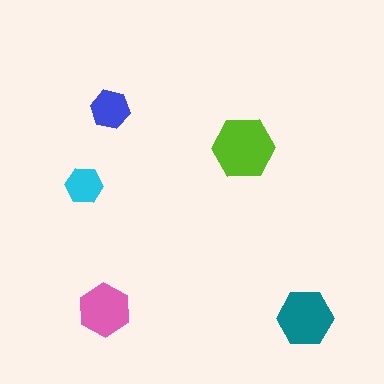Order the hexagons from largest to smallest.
the lime one, the teal one, the pink one, the blue one, the cyan one.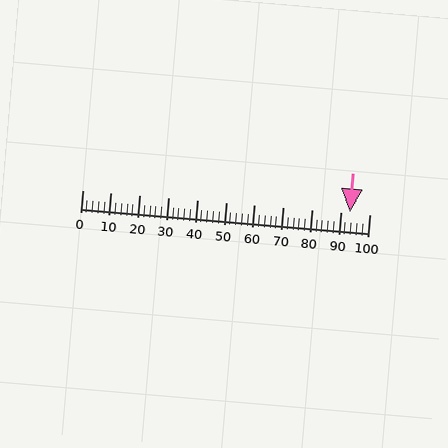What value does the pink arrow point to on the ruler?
The pink arrow points to approximately 93.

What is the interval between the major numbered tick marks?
The major tick marks are spaced 10 units apart.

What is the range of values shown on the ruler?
The ruler shows values from 0 to 100.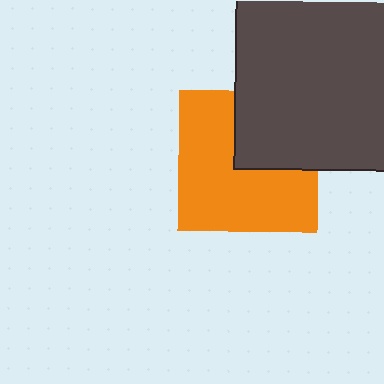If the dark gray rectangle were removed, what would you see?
You would see the complete orange square.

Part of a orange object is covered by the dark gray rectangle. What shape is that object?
It is a square.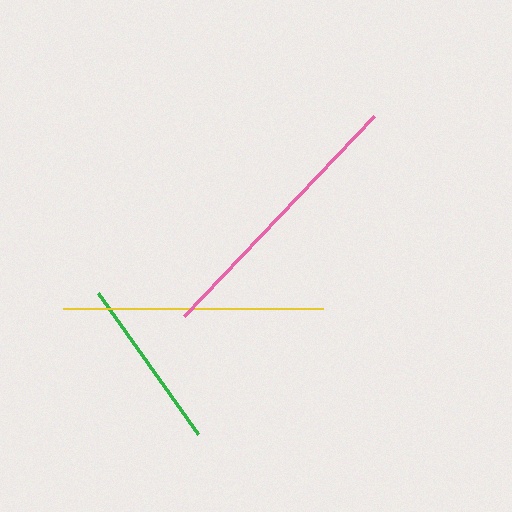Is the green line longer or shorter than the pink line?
The pink line is longer than the green line.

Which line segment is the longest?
The pink line is the longest at approximately 276 pixels.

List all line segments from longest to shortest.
From longest to shortest: pink, yellow, green.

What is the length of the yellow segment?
The yellow segment is approximately 260 pixels long.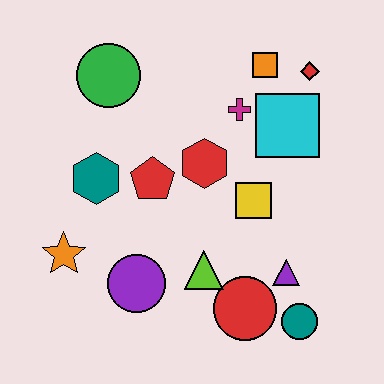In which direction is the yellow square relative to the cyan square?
The yellow square is below the cyan square.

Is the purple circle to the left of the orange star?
No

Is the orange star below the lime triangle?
No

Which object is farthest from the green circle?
The teal circle is farthest from the green circle.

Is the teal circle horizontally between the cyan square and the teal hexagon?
No